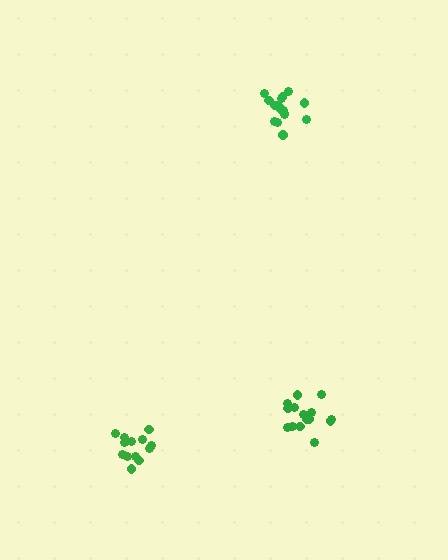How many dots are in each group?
Group 1: 15 dots, Group 2: 17 dots, Group 3: 13 dots (45 total).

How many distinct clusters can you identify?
There are 3 distinct clusters.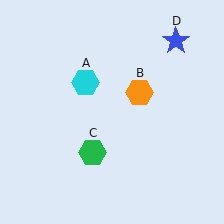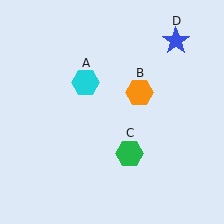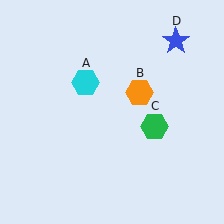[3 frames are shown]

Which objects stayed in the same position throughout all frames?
Cyan hexagon (object A) and orange hexagon (object B) and blue star (object D) remained stationary.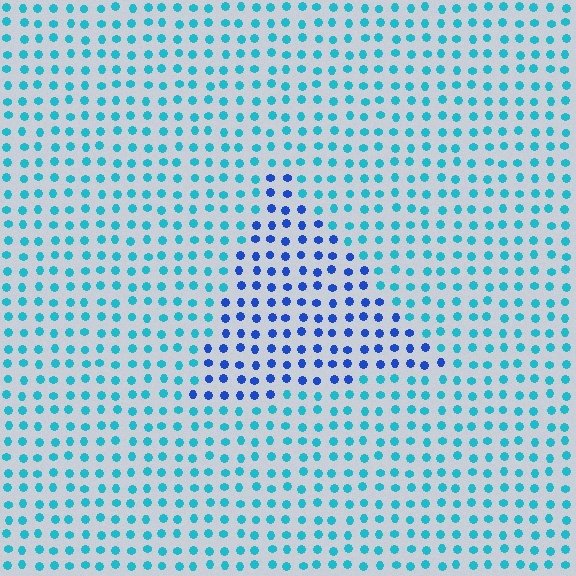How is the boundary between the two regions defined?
The boundary is defined purely by a slight shift in hue (about 40 degrees). Spacing, size, and orientation are identical on both sides.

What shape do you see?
I see a triangle.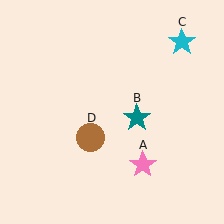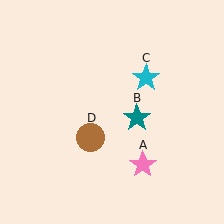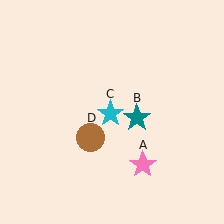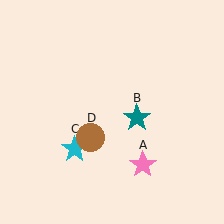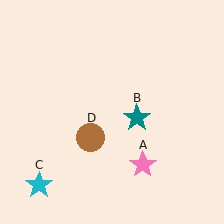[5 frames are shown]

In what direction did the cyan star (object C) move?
The cyan star (object C) moved down and to the left.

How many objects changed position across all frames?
1 object changed position: cyan star (object C).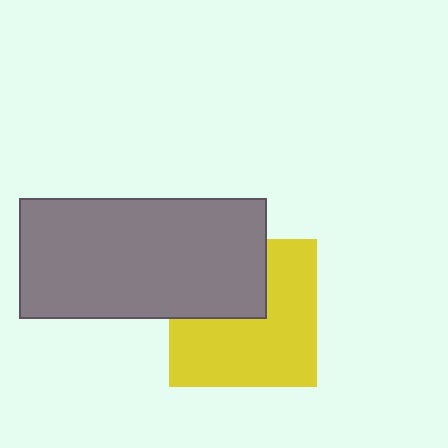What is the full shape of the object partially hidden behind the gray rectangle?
The partially hidden object is a yellow square.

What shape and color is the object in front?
The object in front is a gray rectangle.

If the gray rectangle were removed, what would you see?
You would see the complete yellow square.